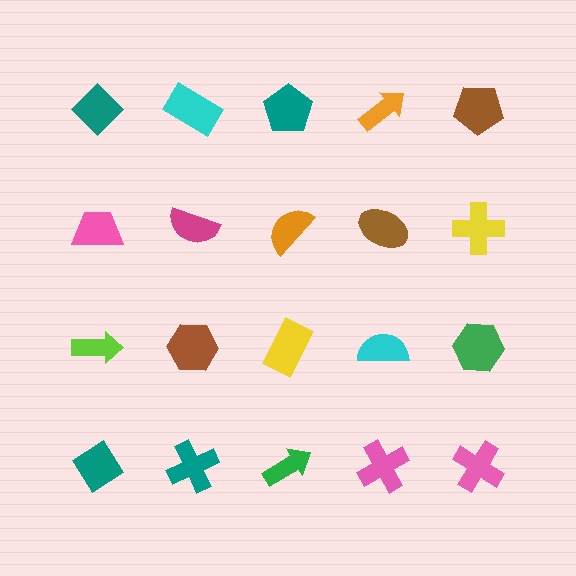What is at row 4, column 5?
A pink cross.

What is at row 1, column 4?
An orange arrow.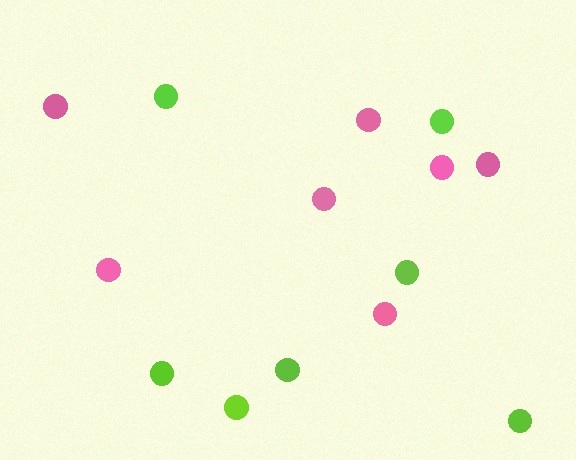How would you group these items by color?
There are 2 groups: one group of lime circles (7) and one group of pink circles (7).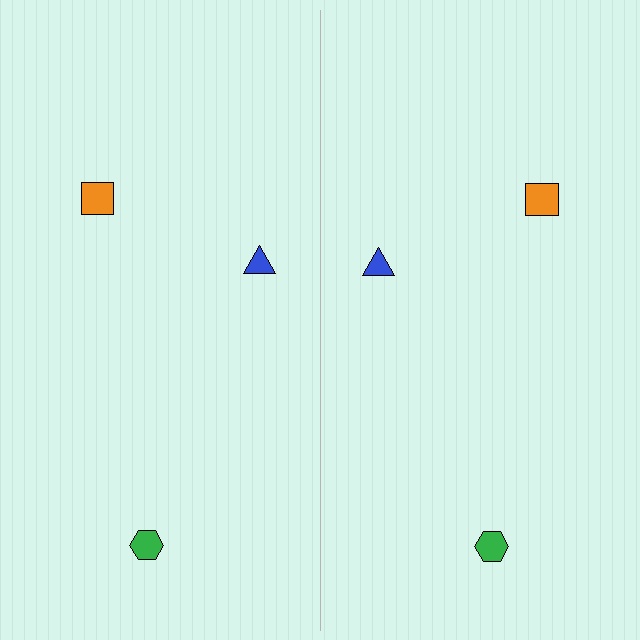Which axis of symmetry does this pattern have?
The pattern has a vertical axis of symmetry running through the center of the image.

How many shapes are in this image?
There are 6 shapes in this image.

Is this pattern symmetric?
Yes, this pattern has bilateral (reflection) symmetry.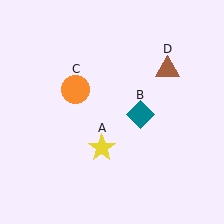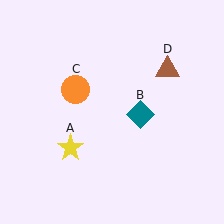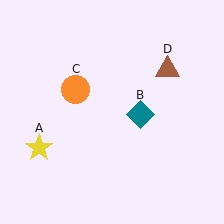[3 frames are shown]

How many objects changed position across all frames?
1 object changed position: yellow star (object A).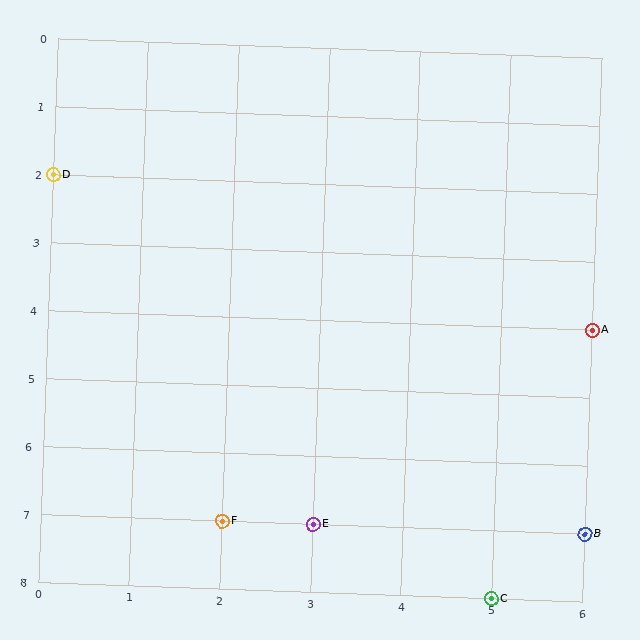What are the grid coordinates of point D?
Point D is at grid coordinates (0, 2).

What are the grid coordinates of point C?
Point C is at grid coordinates (5, 8).